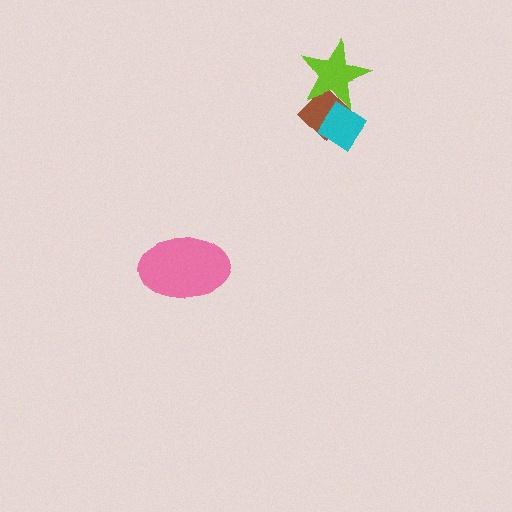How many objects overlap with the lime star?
2 objects overlap with the lime star.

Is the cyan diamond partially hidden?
Yes, it is partially covered by another shape.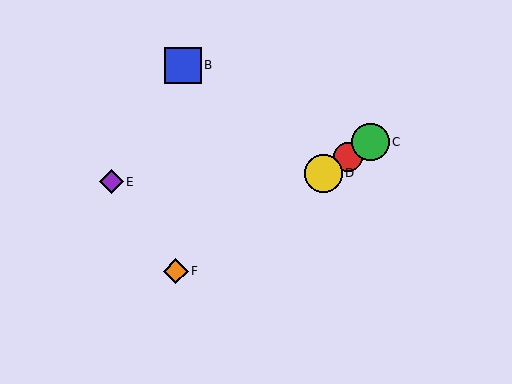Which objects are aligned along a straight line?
Objects A, C, D, F are aligned along a straight line.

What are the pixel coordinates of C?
Object C is at (371, 142).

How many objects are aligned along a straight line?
4 objects (A, C, D, F) are aligned along a straight line.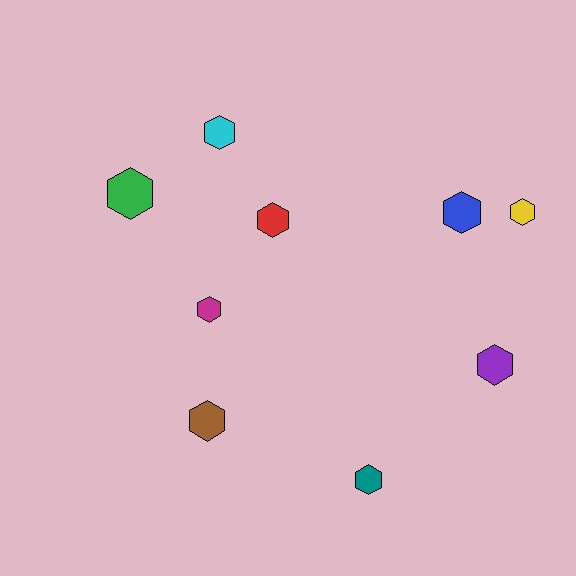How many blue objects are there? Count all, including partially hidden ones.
There is 1 blue object.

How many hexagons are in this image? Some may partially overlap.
There are 9 hexagons.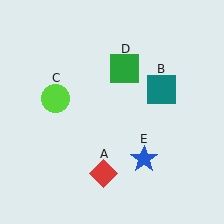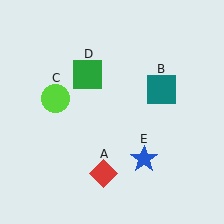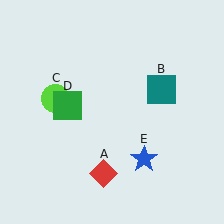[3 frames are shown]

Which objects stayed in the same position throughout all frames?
Red diamond (object A) and teal square (object B) and lime circle (object C) and blue star (object E) remained stationary.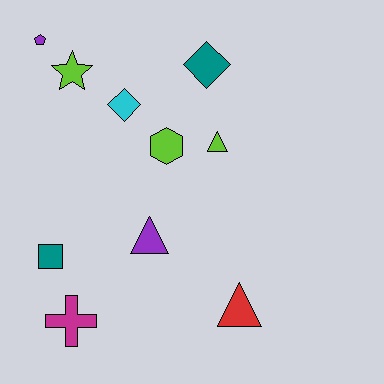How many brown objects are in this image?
There are no brown objects.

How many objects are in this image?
There are 10 objects.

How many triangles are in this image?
There are 3 triangles.